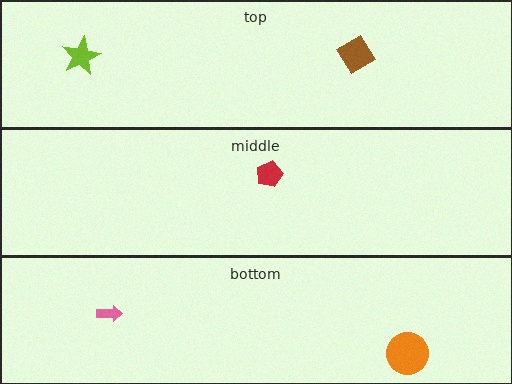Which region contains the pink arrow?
The bottom region.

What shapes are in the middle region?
The red pentagon.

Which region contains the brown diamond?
The top region.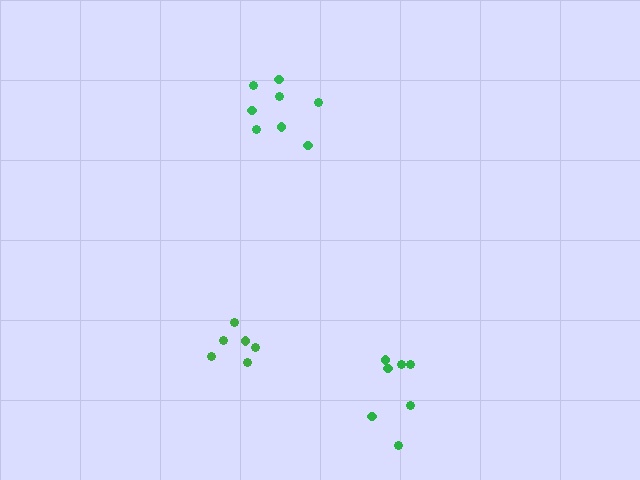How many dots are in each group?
Group 1: 8 dots, Group 2: 6 dots, Group 3: 7 dots (21 total).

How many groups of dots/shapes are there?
There are 3 groups.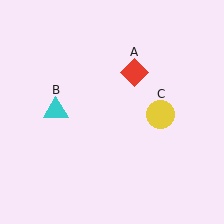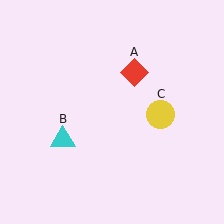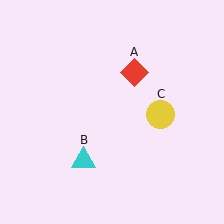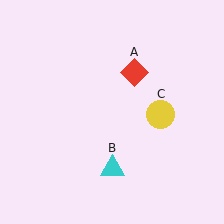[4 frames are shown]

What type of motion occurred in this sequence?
The cyan triangle (object B) rotated counterclockwise around the center of the scene.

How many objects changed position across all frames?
1 object changed position: cyan triangle (object B).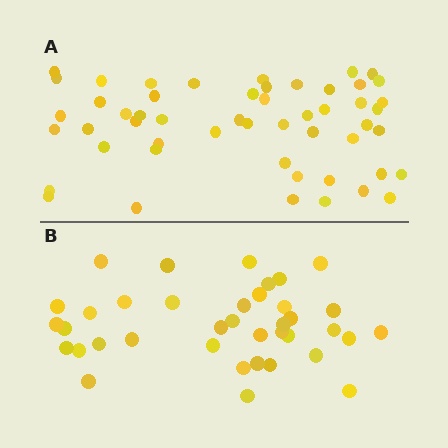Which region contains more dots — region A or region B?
Region A (the top region) has more dots.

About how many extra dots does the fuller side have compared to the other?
Region A has approximately 15 more dots than region B.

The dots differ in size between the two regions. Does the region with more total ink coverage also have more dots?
No. Region B has more total ink coverage because its dots are larger, but region A actually contains more individual dots. Total area can be misleading — the number of items is what matters here.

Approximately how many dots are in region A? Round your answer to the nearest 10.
About 50 dots. (The exact count is 52, which rounds to 50.)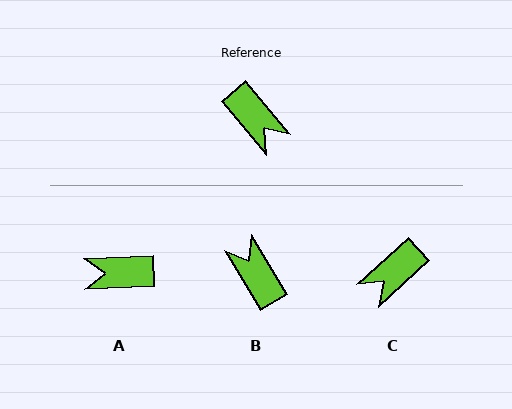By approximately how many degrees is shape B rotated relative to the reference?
Approximately 171 degrees counter-clockwise.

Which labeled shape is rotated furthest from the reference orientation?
B, about 171 degrees away.